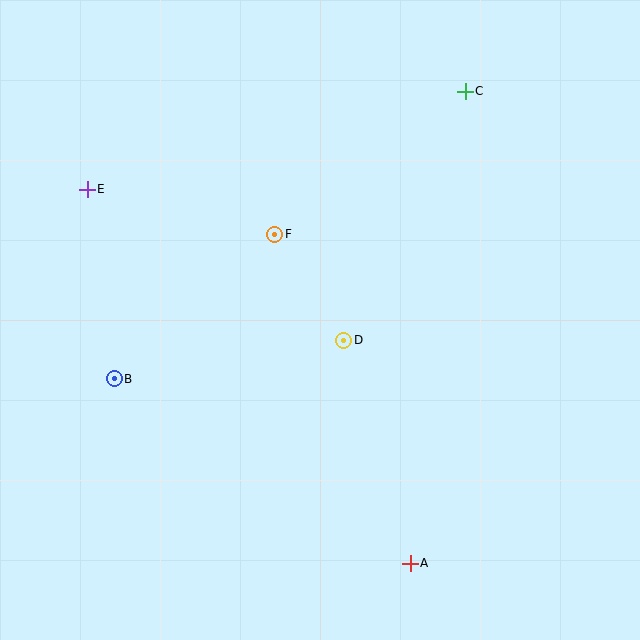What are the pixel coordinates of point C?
Point C is at (465, 91).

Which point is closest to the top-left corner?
Point E is closest to the top-left corner.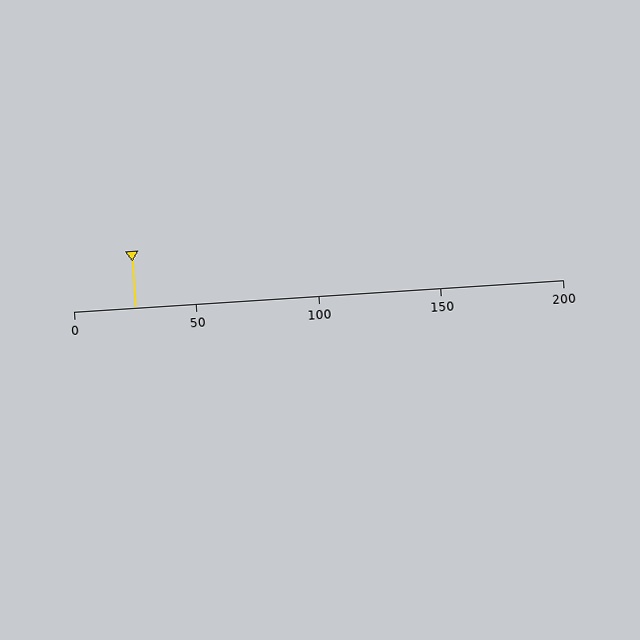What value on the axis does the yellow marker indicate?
The marker indicates approximately 25.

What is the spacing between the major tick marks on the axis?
The major ticks are spaced 50 apart.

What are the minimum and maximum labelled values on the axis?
The axis runs from 0 to 200.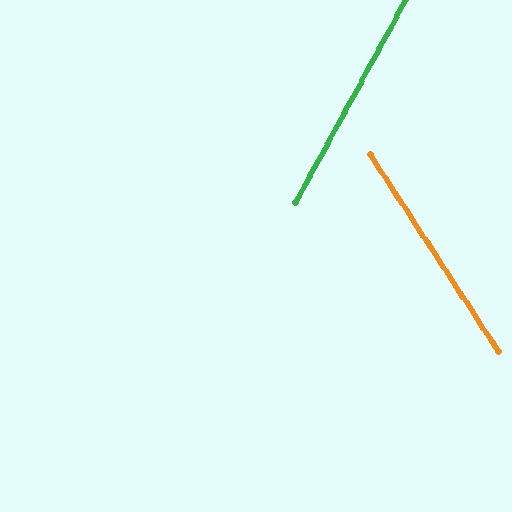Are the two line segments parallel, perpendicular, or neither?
Neither parallel nor perpendicular — they differ by about 62°.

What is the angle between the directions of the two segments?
Approximately 62 degrees.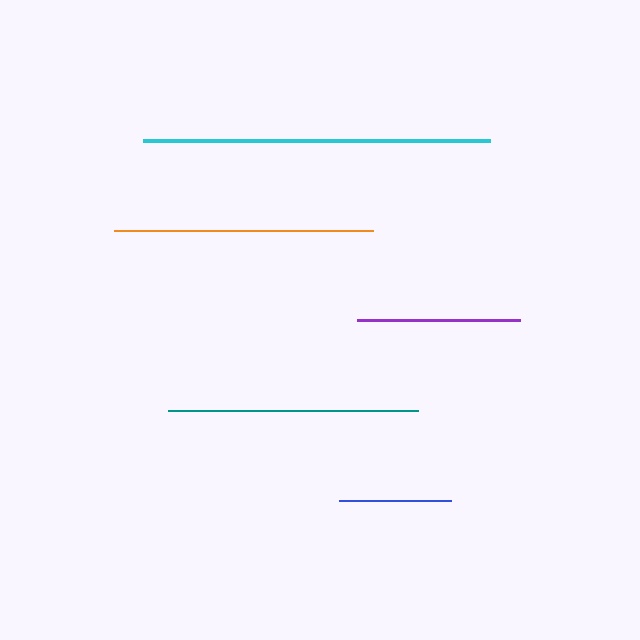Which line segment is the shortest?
The blue line is the shortest at approximately 112 pixels.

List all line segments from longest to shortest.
From longest to shortest: cyan, orange, teal, purple, blue.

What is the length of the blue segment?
The blue segment is approximately 112 pixels long.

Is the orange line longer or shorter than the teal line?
The orange line is longer than the teal line.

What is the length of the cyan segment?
The cyan segment is approximately 347 pixels long.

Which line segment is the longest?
The cyan line is the longest at approximately 347 pixels.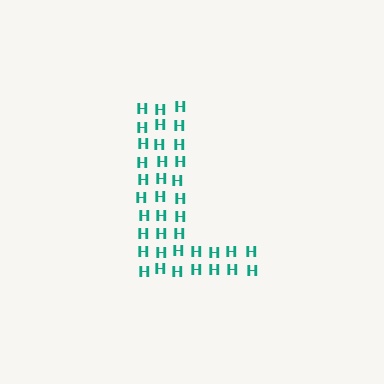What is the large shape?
The large shape is the letter L.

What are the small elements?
The small elements are letter H's.